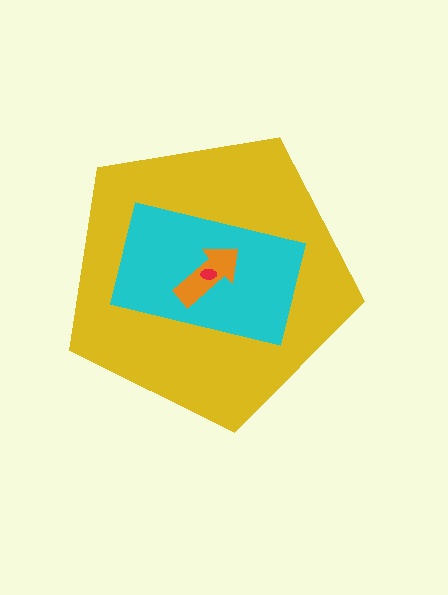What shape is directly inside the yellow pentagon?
The cyan rectangle.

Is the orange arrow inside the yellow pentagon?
Yes.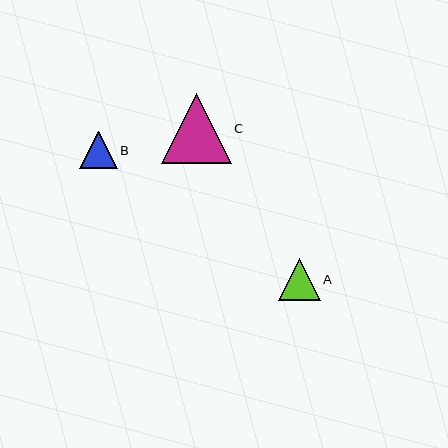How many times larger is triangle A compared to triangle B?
Triangle A is approximately 1.1 times the size of triangle B.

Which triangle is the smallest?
Triangle B is the smallest with a size of approximately 37 pixels.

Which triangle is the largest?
Triangle C is the largest with a size of approximately 70 pixels.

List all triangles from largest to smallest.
From largest to smallest: C, A, B.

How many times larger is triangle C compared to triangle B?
Triangle C is approximately 1.9 times the size of triangle B.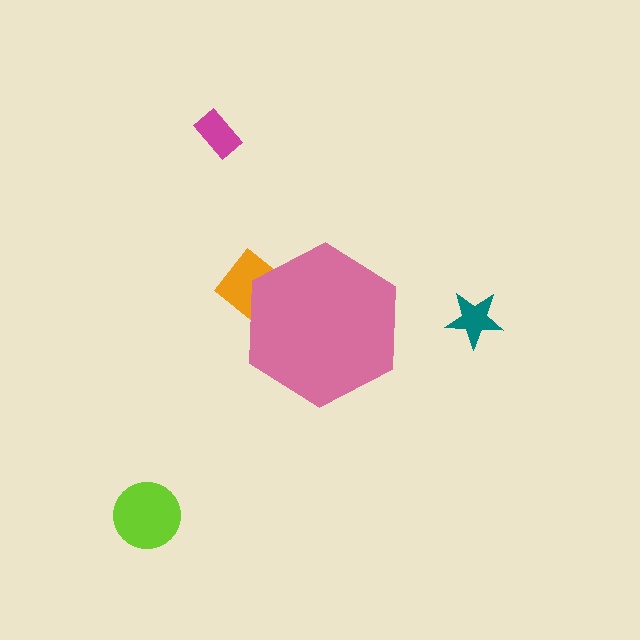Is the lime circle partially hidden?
No, the lime circle is fully visible.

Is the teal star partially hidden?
No, the teal star is fully visible.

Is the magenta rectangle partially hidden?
No, the magenta rectangle is fully visible.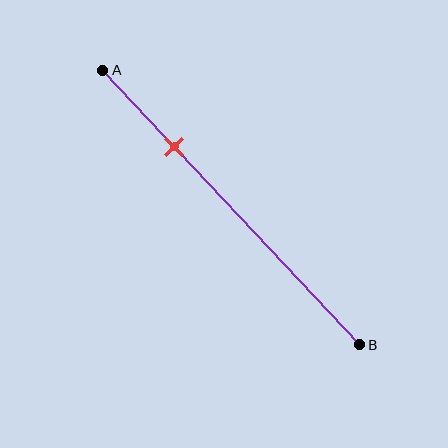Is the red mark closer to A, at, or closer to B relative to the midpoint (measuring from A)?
The red mark is closer to point A than the midpoint of segment AB.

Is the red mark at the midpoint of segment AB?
No, the mark is at about 30% from A, not at the 50% midpoint.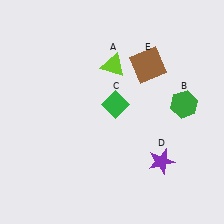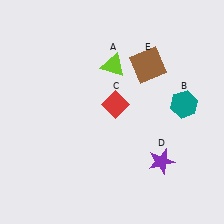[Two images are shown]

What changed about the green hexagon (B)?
In Image 1, B is green. In Image 2, it changed to teal.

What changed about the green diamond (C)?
In Image 1, C is green. In Image 2, it changed to red.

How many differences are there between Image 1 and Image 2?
There are 2 differences between the two images.